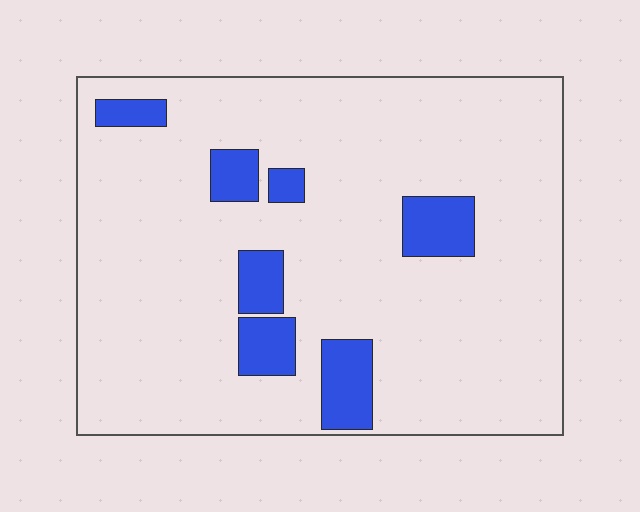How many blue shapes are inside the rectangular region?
7.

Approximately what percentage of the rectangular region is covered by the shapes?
Approximately 10%.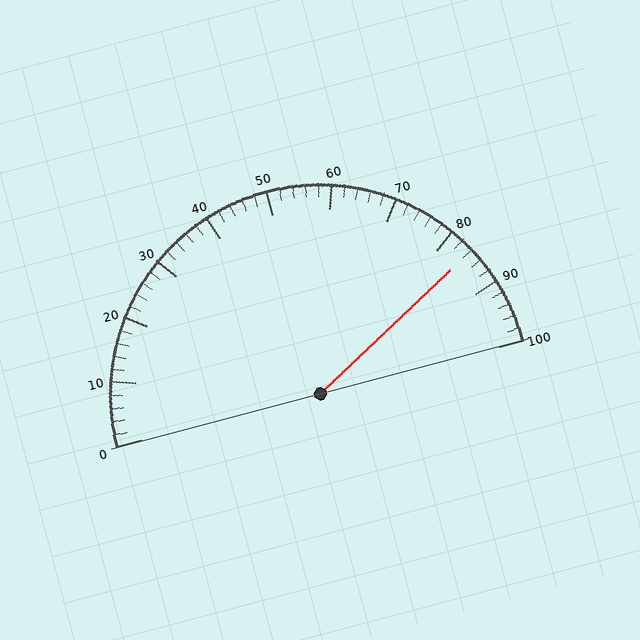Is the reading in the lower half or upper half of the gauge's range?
The reading is in the upper half of the range (0 to 100).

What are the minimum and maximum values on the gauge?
The gauge ranges from 0 to 100.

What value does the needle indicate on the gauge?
The needle indicates approximately 84.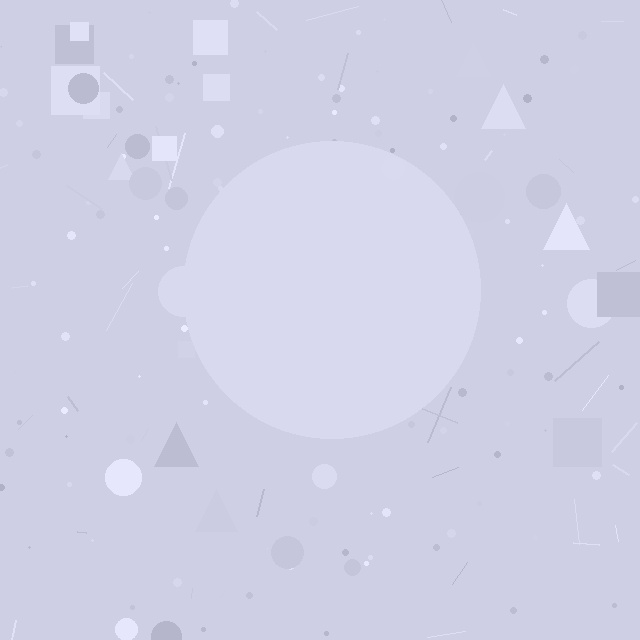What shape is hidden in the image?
A circle is hidden in the image.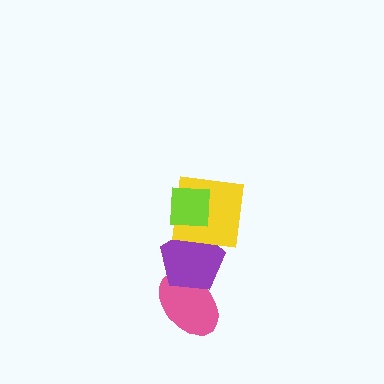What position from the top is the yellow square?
The yellow square is 2nd from the top.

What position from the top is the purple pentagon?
The purple pentagon is 3rd from the top.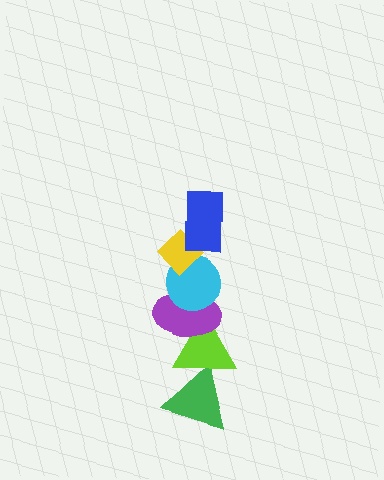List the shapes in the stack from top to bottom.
From top to bottom: the blue rectangle, the yellow diamond, the cyan circle, the purple ellipse, the lime triangle, the green triangle.